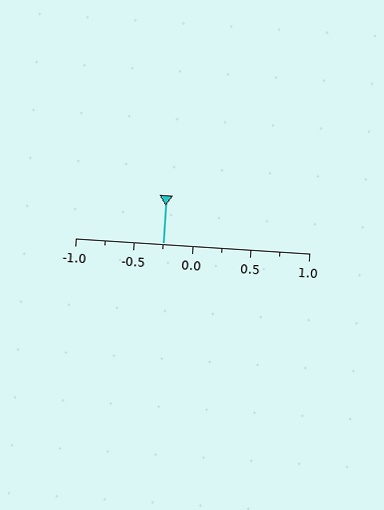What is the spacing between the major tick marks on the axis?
The major ticks are spaced 0.5 apart.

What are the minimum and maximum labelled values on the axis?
The axis runs from -1.0 to 1.0.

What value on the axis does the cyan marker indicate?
The marker indicates approximately -0.25.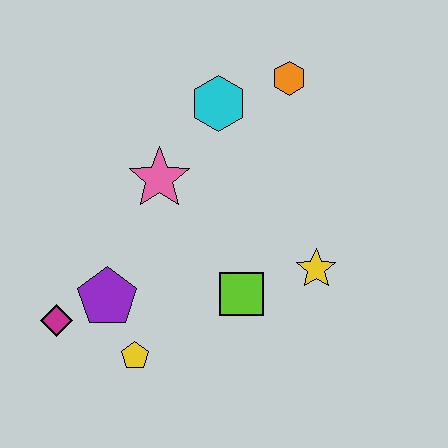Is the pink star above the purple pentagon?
Yes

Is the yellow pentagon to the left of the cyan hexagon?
Yes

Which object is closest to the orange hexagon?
The cyan hexagon is closest to the orange hexagon.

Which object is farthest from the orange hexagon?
The magenta diamond is farthest from the orange hexagon.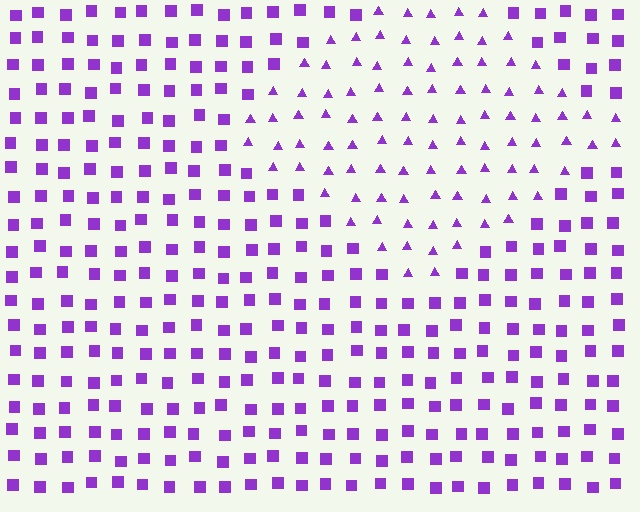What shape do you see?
I see a diamond.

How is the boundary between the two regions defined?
The boundary is defined by a change in element shape: triangles inside vs. squares outside. All elements share the same color and spacing.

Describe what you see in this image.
The image is filled with small purple elements arranged in a uniform grid. A diamond-shaped region contains triangles, while the surrounding area contains squares. The boundary is defined purely by the change in element shape.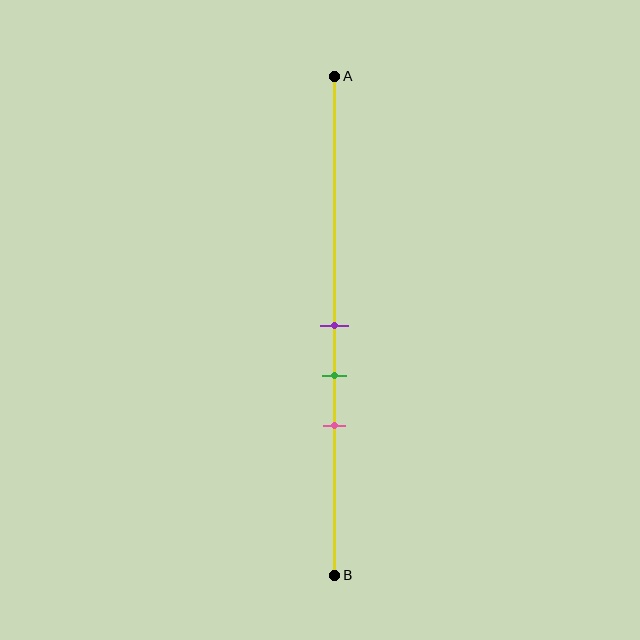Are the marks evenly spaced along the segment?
Yes, the marks are approximately evenly spaced.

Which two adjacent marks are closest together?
The purple and green marks are the closest adjacent pair.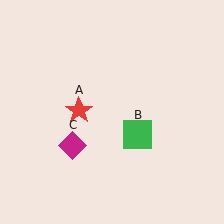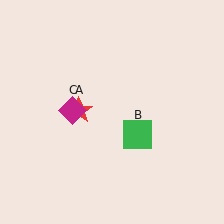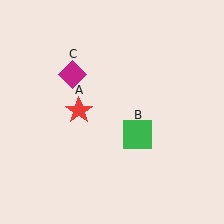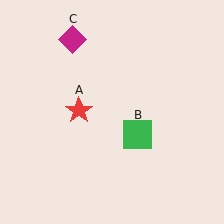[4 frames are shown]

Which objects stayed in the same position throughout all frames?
Red star (object A) and green square (object B) remained stationary.